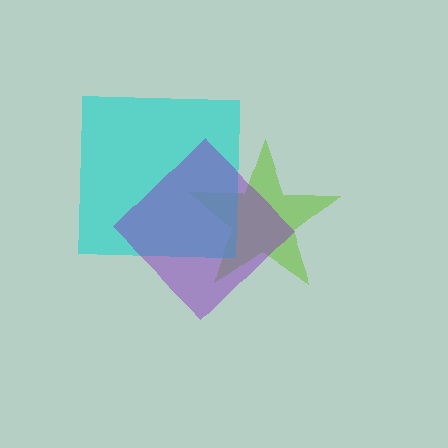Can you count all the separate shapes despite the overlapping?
Yes, there are 3 separate shapes.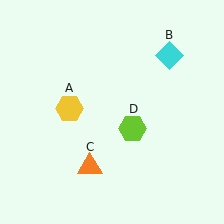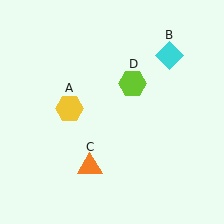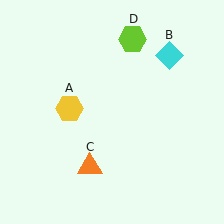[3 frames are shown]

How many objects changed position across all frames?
1 object changed position: lime hexagon (object D).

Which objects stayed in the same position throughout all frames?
Yellow hexagon (object A) and cyan diamond (object B) and orange triangle (object C) remained stationary.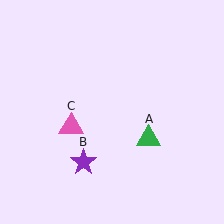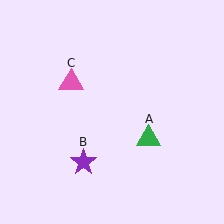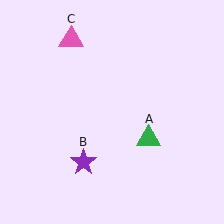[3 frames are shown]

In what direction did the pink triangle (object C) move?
The pink triangle (object C) moved up.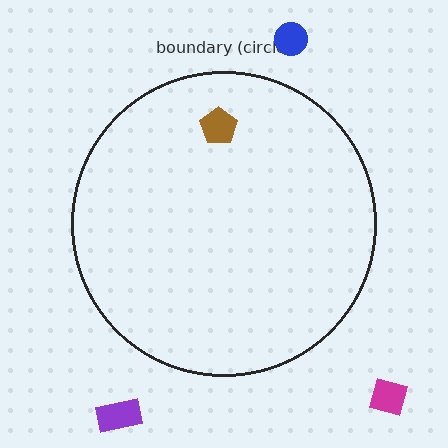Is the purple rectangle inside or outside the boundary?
Outside.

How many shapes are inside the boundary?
1 inside, 3 outside.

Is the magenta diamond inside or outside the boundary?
Outside.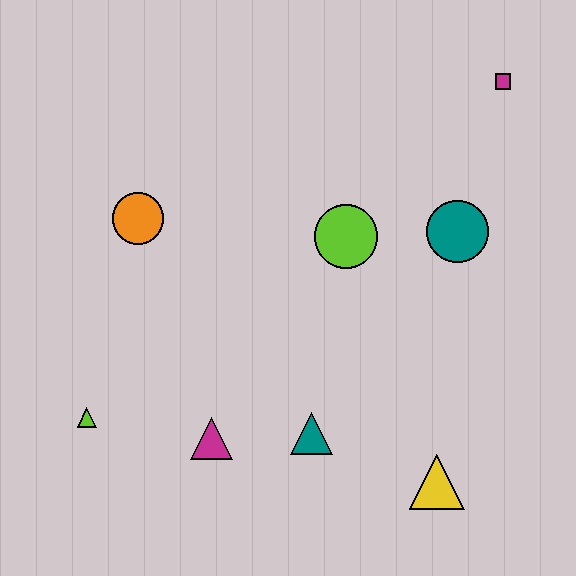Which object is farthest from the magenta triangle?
The magenta square is farthest from the magenta triangle.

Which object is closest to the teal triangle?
The magenta triangle is closest to the teal triangle.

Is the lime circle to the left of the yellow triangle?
Yes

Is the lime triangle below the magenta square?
Yes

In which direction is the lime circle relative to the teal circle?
The lime circle is to the left of the teal circle.